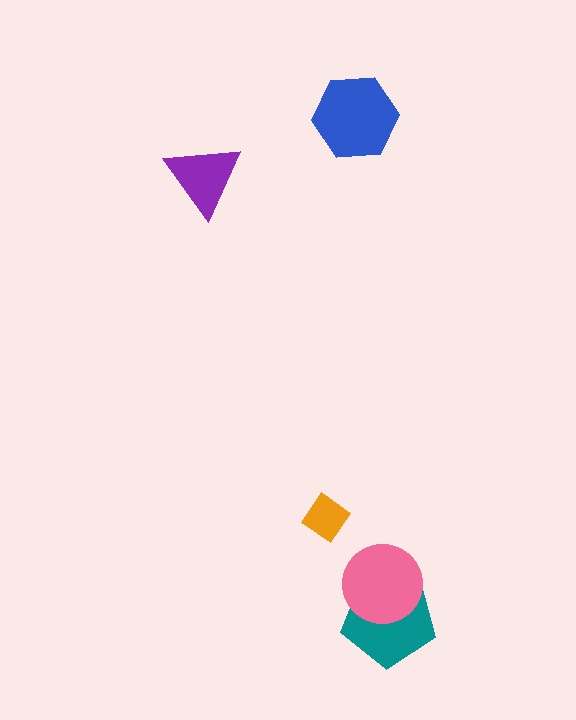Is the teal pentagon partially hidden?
Yes, it is partially covered by another shape.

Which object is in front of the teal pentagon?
The pink circle is in front of the teal pentagon.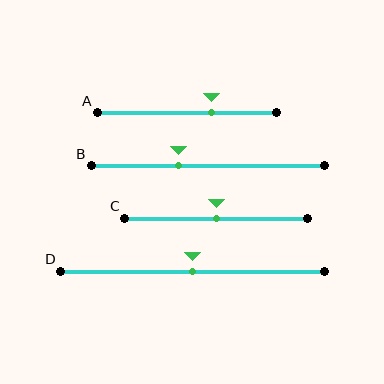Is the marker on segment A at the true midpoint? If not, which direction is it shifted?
No, the marker on segment A is shifted to the right by about 14% of the segment length.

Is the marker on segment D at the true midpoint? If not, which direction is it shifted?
Yes, the marker on segment D is at the true midpoint.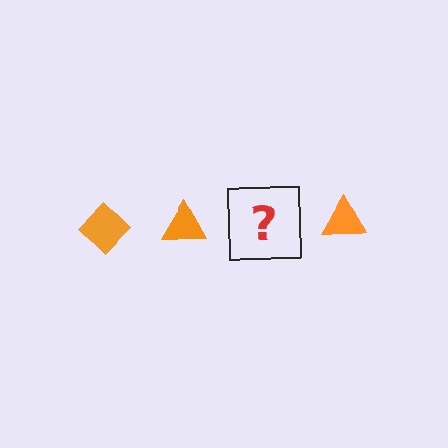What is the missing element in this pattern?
The missing element is an orange diamond.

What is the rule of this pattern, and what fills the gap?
The rule is that the pattern cycles through diamond, triangle shapes in orange. The gap should be filled with an orange diamond.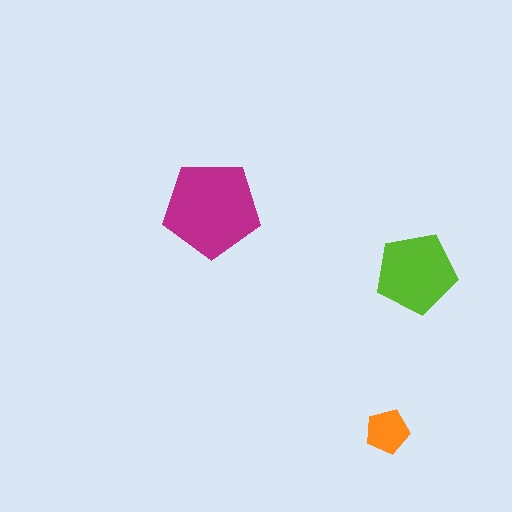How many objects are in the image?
There are 3 objects in the image.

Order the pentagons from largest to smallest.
the magenta one, the lime one, the orange one.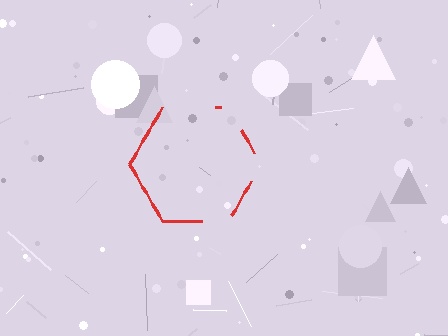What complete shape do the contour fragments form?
The contour fragments form a hexagon.